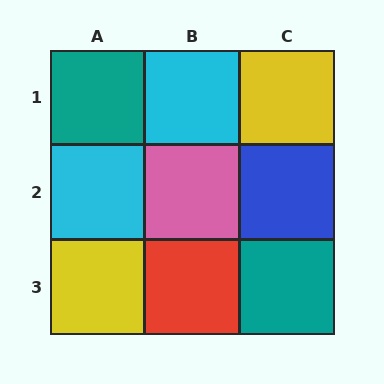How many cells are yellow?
2 cells are yellow.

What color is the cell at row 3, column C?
Teal.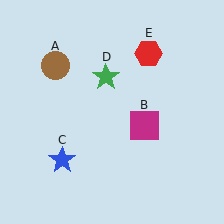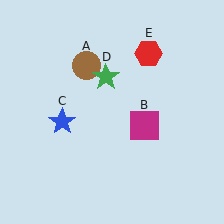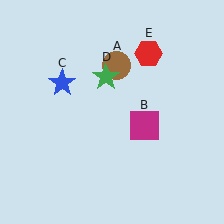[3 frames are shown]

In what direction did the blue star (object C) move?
The blue star (object C) moved up.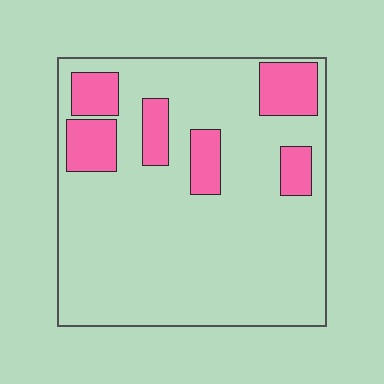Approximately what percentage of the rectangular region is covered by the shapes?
Approximately 20%.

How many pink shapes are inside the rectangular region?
6.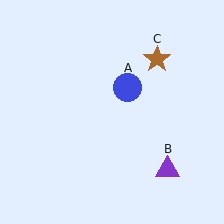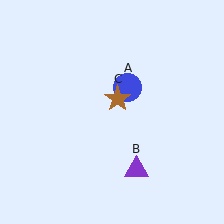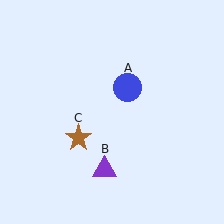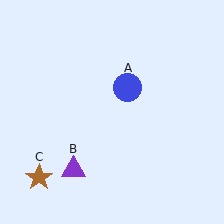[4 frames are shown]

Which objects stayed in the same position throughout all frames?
Blue circle (object A) remained stationary.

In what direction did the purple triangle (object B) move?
The purple triangle (object B) moved left.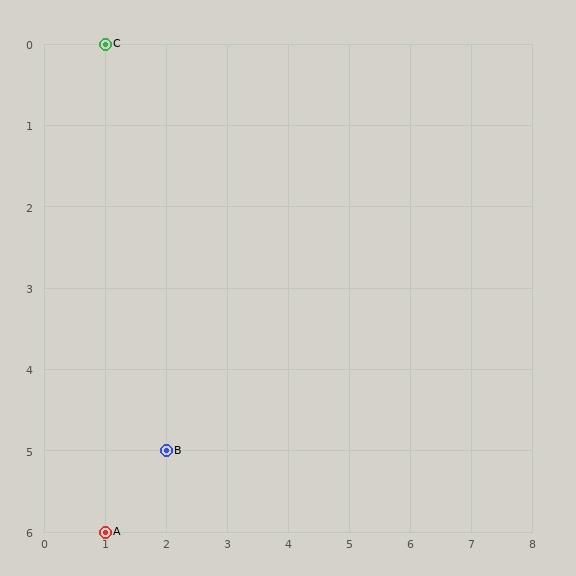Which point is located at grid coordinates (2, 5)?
Point B is at (2, 5).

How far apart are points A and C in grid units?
Points A and C are 6 rows apart.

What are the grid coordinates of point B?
Point B is at grid coordinates (2, 5).